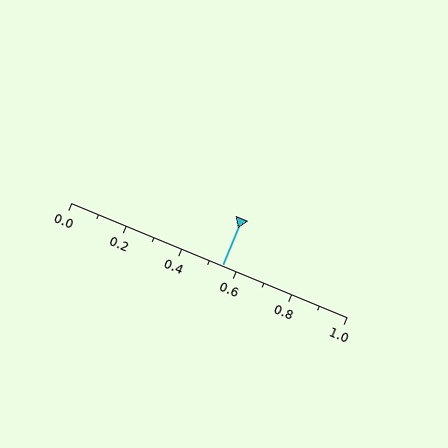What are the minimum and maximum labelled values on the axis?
The axis runs from 0.0 to 1.0.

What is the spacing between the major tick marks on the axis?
The major ticks are spaced 0.2 apart.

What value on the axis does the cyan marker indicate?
The marker indicates approximately 0.55.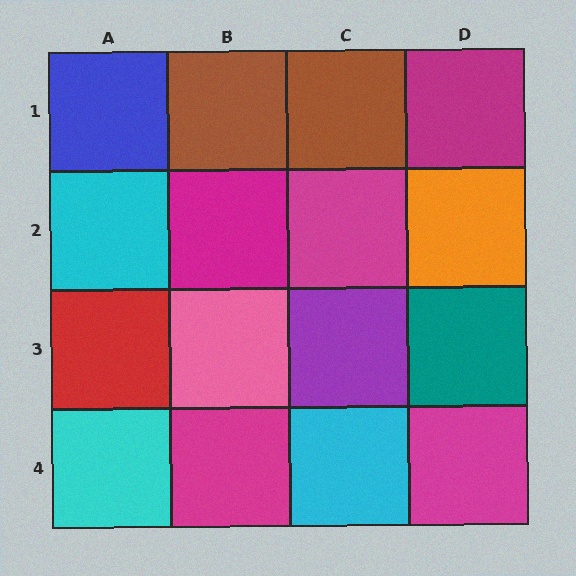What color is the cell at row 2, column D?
Orange.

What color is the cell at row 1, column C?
Brown.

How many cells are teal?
1 cell is teal.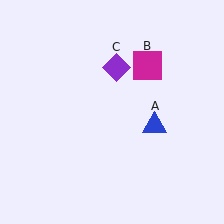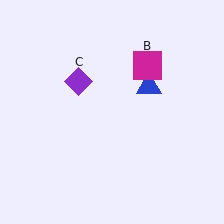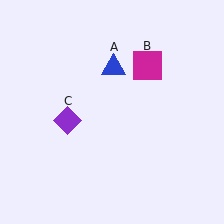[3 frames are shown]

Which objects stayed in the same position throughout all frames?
Magenta square (object B) remained stationary.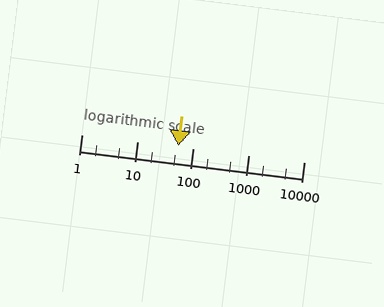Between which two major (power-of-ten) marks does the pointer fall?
The pointer is between 10 and 100.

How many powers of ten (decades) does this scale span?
The scale spans 4 decades, from 1 to 10000.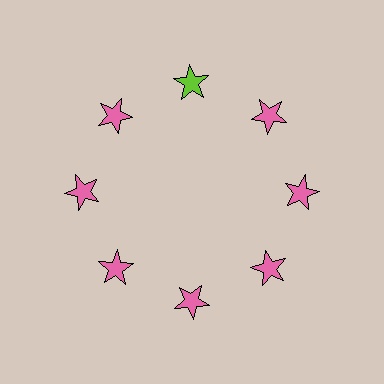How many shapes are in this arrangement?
There are 8 shapes arranged in a ring pattern.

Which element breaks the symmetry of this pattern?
The lime star at roughly the 12 o'clock position breaks the symmetry. All other shapes are pink stars.